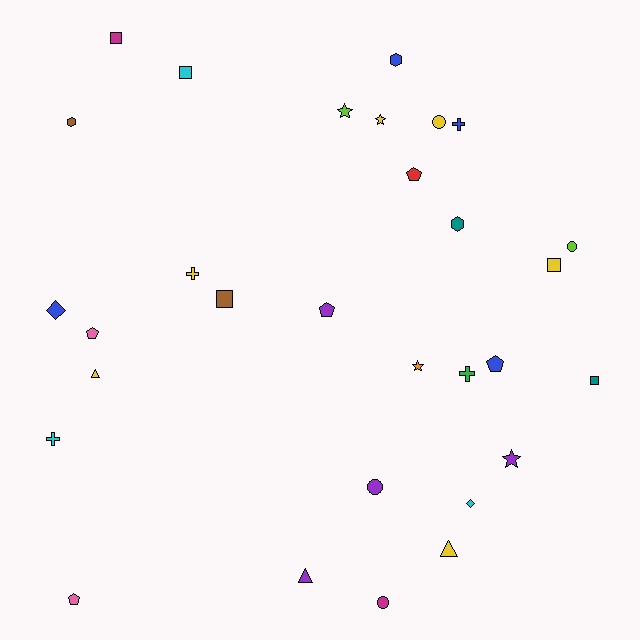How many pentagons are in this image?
There are 5 pentagons.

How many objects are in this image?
There are 30 objects.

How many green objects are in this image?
There is 1 green object.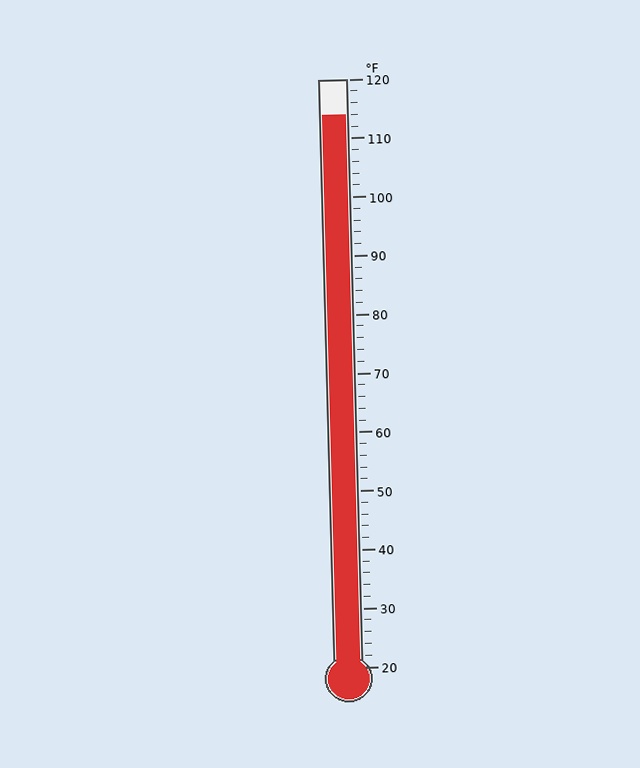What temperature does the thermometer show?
The thermometer shows approximately 114°F.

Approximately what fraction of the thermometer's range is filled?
The thermometer is filled to approximately 95% of its range.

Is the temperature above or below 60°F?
The temperature is above 60°F.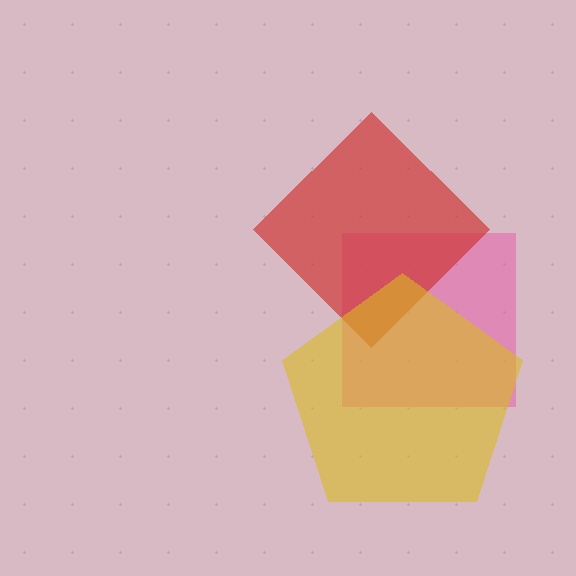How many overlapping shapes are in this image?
There are 3 overlapping shapes in the image.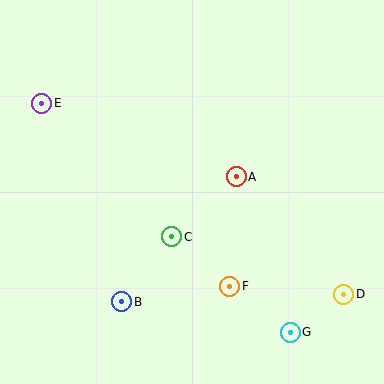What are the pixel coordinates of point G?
Point G is at (290, 332).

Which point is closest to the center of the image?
Point A at (236, 177) is closest to the center.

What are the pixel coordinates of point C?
Point C is at (172, 237).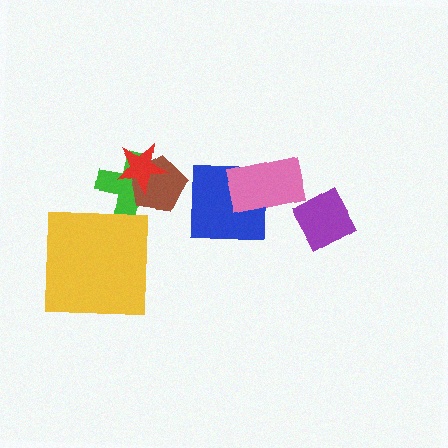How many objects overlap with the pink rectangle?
1 object overlaps with the pink rectangle.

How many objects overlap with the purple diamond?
0 objects overlap with the purple diamond.